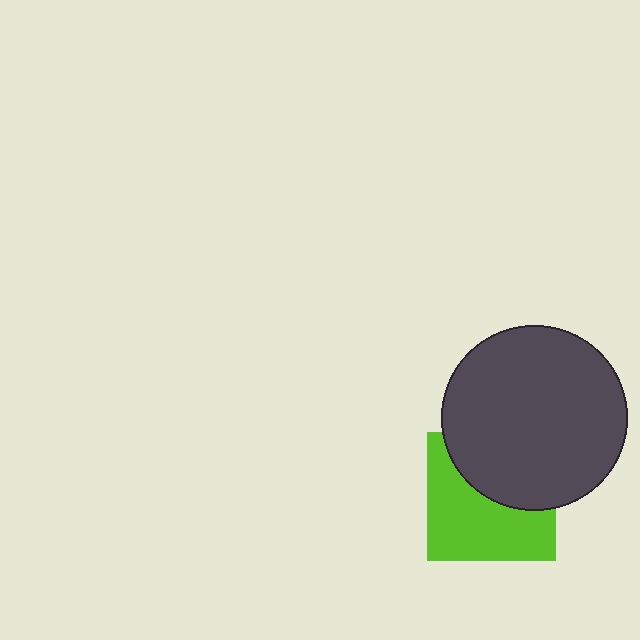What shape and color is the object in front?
The object in front is a dark gray circle.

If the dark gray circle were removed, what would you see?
You would see the complete lime square.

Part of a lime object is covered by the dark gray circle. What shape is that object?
It is a square.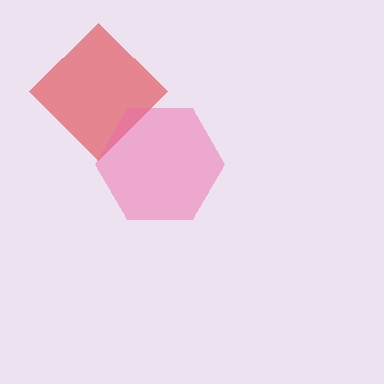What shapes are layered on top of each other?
The layered shapes are: a red diamond, a pink hexagon.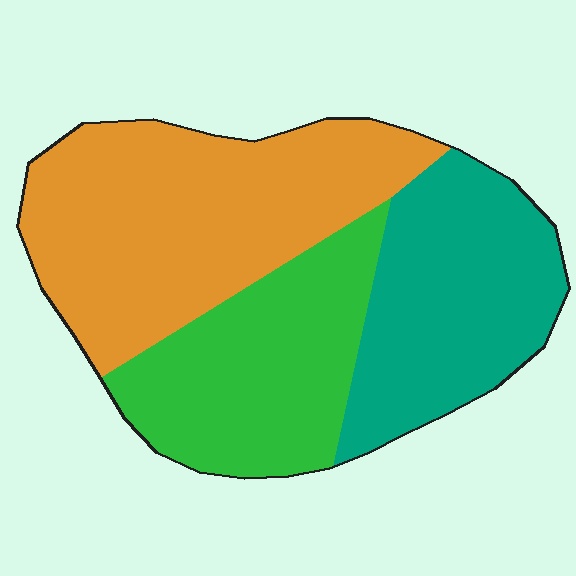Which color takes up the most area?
Orange, at roughly 40%.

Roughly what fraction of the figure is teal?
Teal takes up between a quarter and a half of the figure.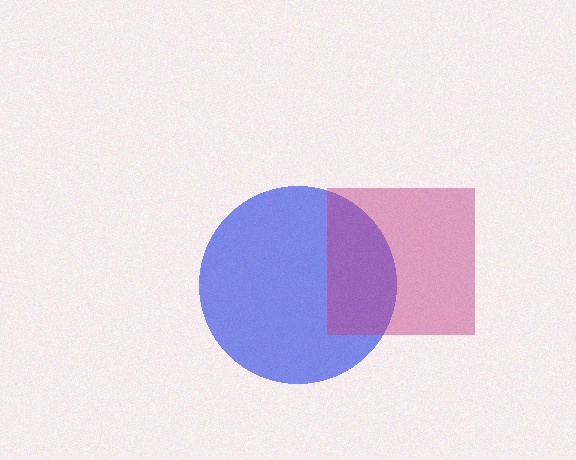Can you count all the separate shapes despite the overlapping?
Yes, there are 2 separate shapes.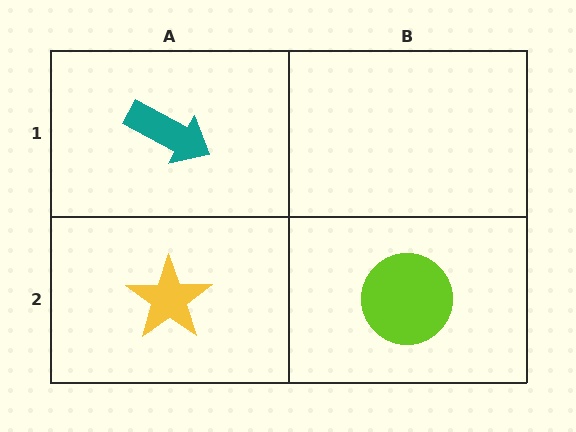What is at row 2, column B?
A lime circle.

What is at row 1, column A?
A teal arrow.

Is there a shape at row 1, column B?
No, that cell is empty.